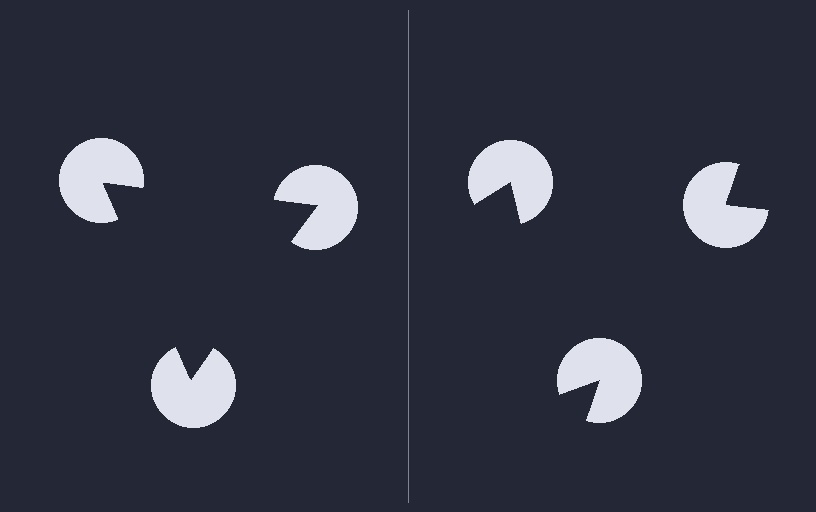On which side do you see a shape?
An illusory triangle appears on the left side. On the right side the wedge cuts are rotated, so no coherent shape forms.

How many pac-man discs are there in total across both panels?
6 — 3 on each side.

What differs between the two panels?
The pac-man discs are positioned identically on both sides; only the wedge orientations differ. On the left they align to a triangle; on the right they are misaligned.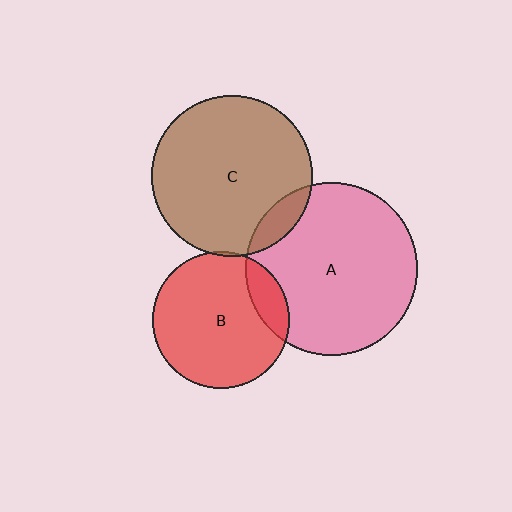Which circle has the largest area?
Circle A (pink).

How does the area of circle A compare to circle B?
Approximately 1.6 times.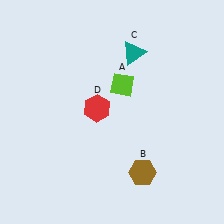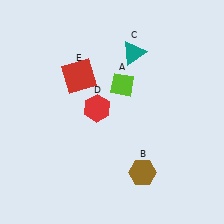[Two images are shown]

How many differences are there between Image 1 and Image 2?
There is 1 difference between the two images.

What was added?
A red square (E) was added in Image 2.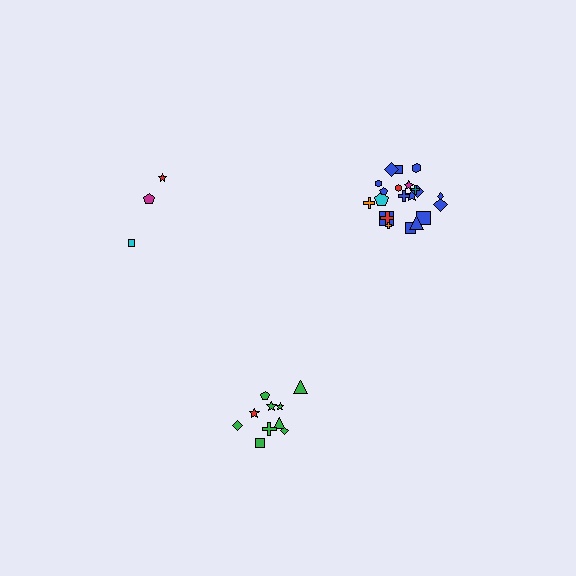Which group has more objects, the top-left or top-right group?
The top-right group.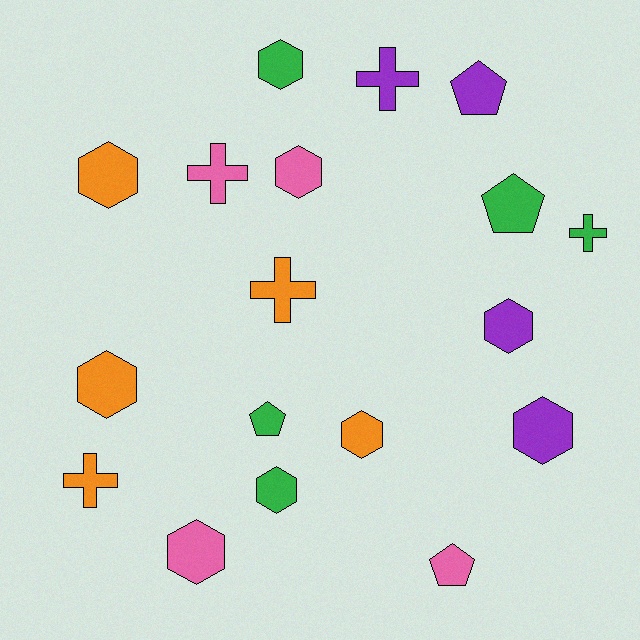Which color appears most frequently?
Green, with 5 objects.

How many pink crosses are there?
There is 1 pink cross.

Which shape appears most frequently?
Hexagon, with 9 objects.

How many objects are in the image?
There are 18 objects.